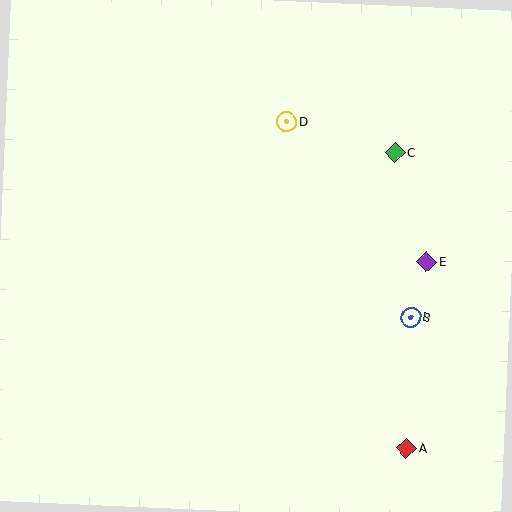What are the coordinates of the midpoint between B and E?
The midpoint between B and E is at (419, 289).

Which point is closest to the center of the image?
Point D at (287, 122) is closest to the center.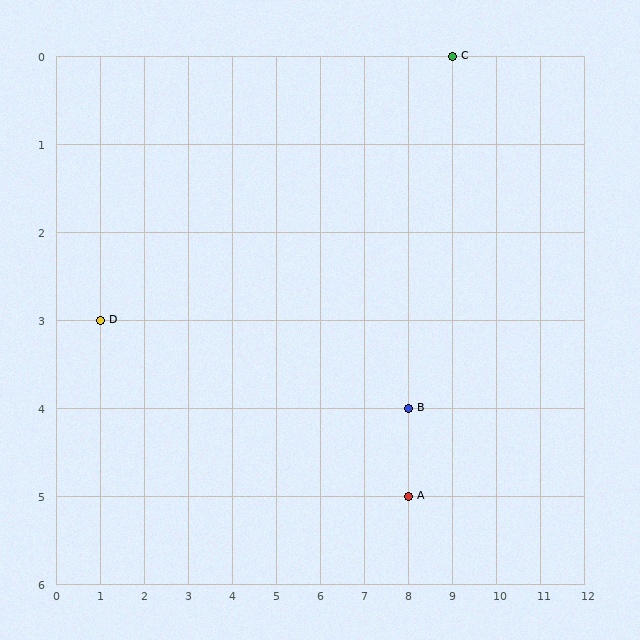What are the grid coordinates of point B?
Point B is at grid coordinates (8, 4).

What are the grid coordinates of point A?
Point A is at grid coordinates (8, 5).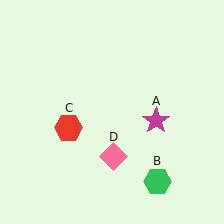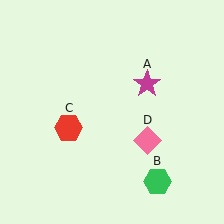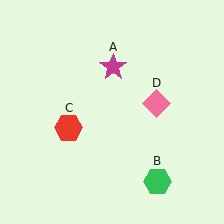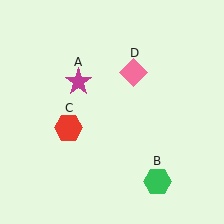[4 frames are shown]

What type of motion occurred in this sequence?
The magenta star (object A), pink diamond (object D) rotated counterclockwise around the center of the scene.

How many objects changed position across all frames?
2 objects changed position: magenta star (object A), pink diamond (object D).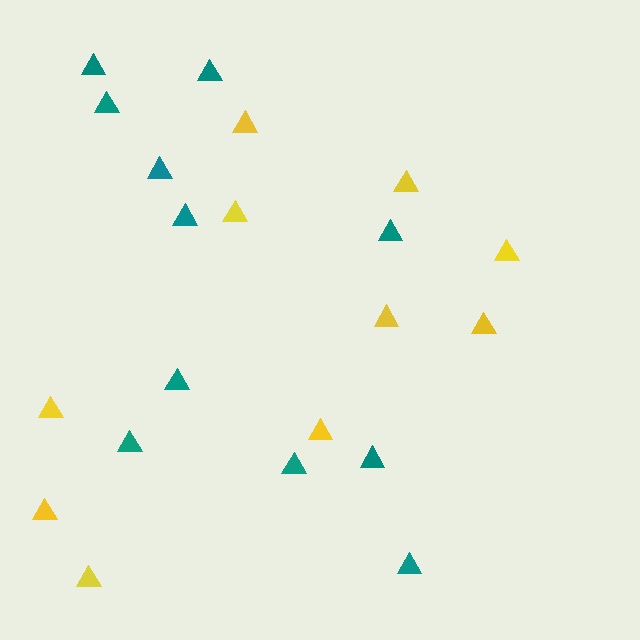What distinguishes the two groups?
There are 2 groups: one group of teal triangles (11) and one group of yellow triangles (10).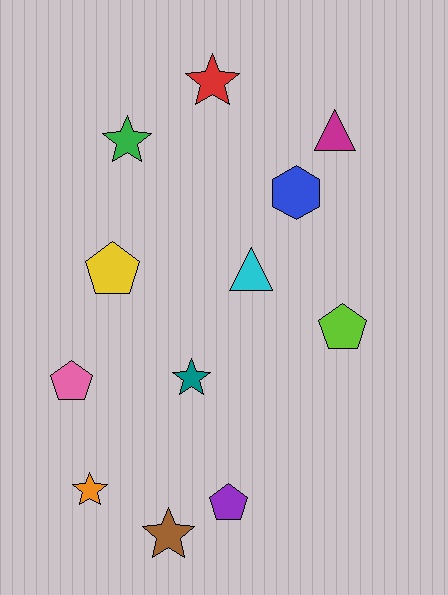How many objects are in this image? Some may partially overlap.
There are 12 objects.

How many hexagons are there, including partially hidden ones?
There is 1 hexagon.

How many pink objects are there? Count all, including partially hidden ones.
There is 1 pink object.